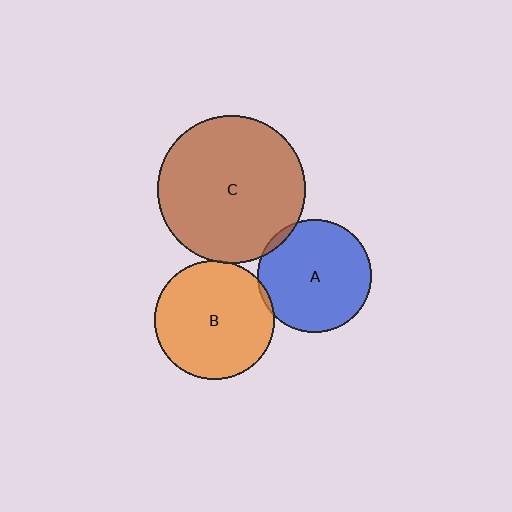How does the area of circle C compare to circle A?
Approximately 1.7 times.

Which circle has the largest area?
Circle C (brown).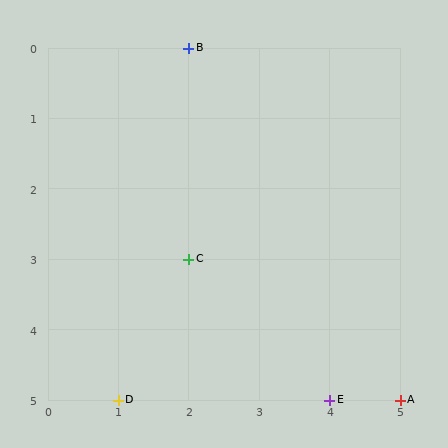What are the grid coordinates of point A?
Point A is at grid coordinates (5, 5).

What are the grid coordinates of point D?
Point D is at grid coordinates (1, 5).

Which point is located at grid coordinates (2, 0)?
Point B is at (2, 0).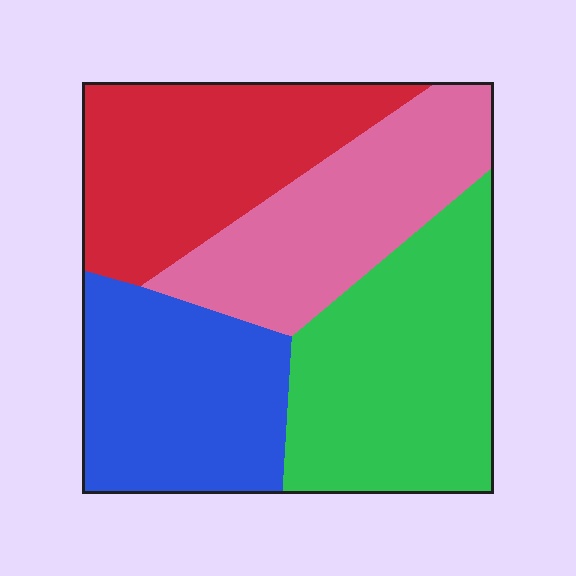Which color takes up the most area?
Green, at roughly 30%.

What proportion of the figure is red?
Red takes up less than a quarter of the figure.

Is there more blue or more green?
Green.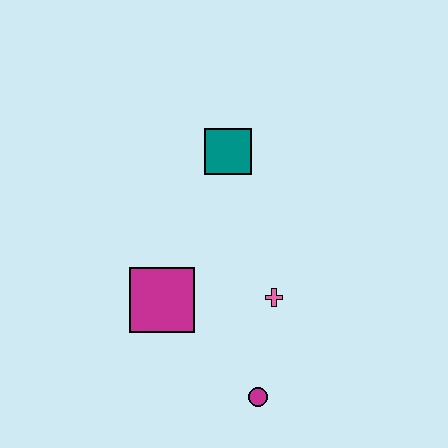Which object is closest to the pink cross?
The magenta circle is closest to the pink cross.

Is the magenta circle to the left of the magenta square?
No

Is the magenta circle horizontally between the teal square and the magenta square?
No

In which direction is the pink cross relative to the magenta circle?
The pink cross is above the magenta circle.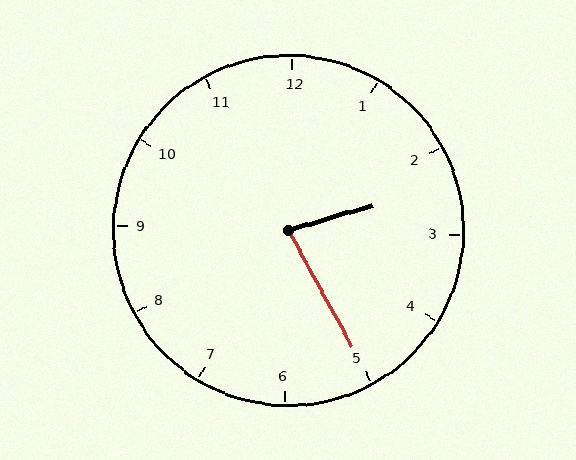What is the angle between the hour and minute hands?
Approximately 78 degrees.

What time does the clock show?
2:25.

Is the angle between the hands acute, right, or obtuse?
It is acute.